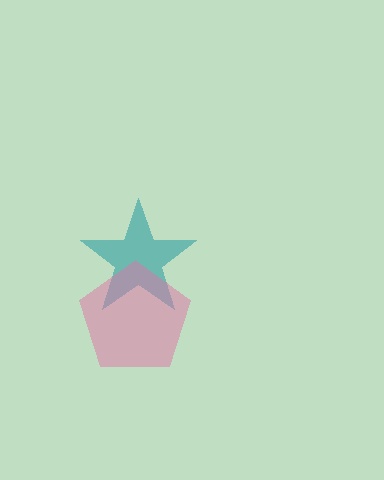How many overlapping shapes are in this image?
There are 2 overlapping shapes in the image.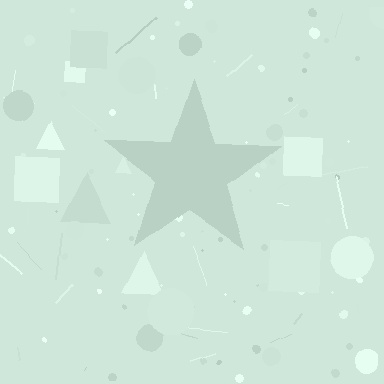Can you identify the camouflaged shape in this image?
The camouflaged shape is a star.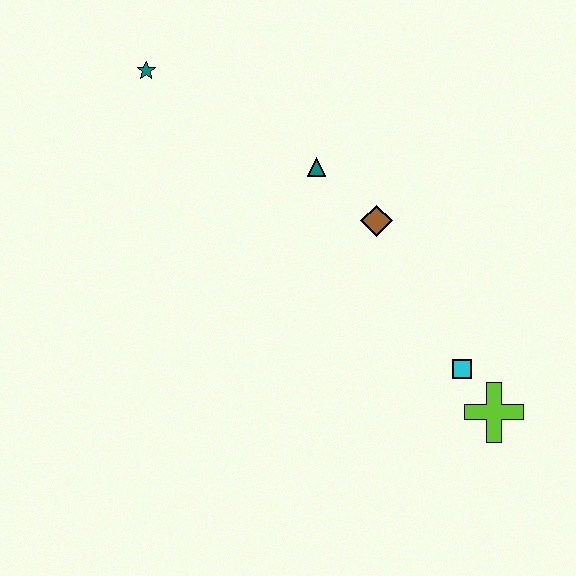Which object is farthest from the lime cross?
The teal star is farthest from the lime cross.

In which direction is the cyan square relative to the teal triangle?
The cyan square is below the teal triangle.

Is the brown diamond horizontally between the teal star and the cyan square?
Yes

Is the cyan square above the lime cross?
Yes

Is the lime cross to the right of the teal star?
Yes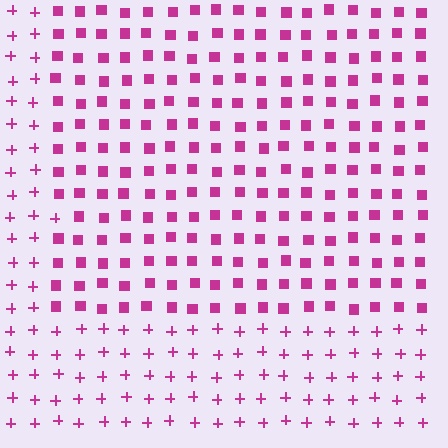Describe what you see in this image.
The image is filled with small magenta elements arranged in a uniform grid. A rectangle-shaped region contains squares, while the surrounding area contains plus signs. The boundary is defined purely by the change in element shape.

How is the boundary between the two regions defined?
The boundary is defined by a change in element shape: squares inside vs. plus signs outside. All elements share the same color and spacing.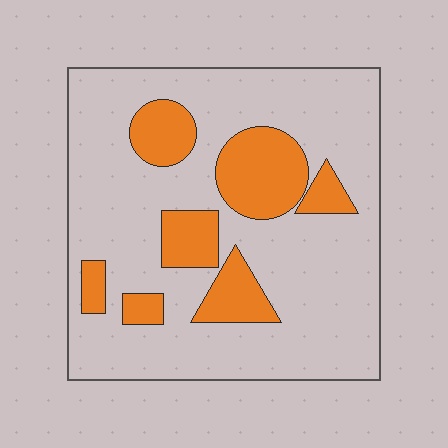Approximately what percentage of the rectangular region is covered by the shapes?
Approximately 20%.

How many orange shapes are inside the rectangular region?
7.